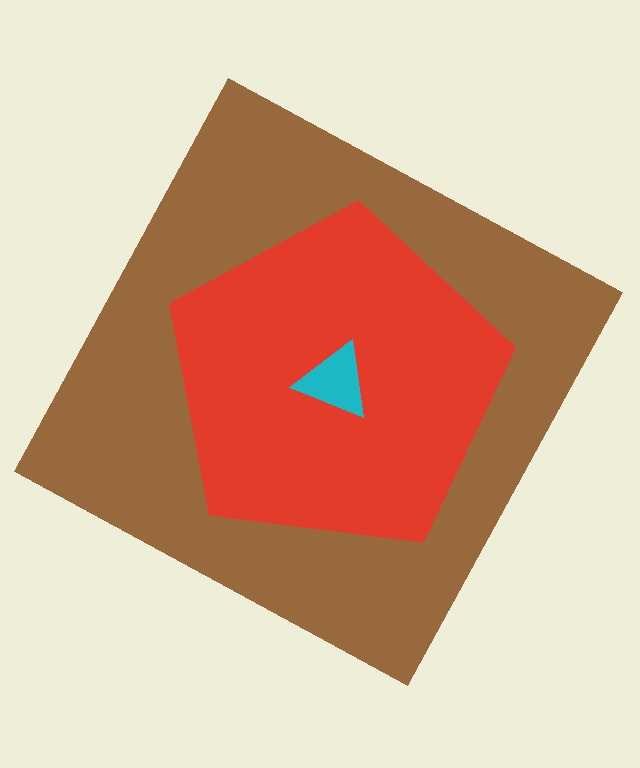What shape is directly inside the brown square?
The red pentagon.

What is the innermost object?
The cyan triangle.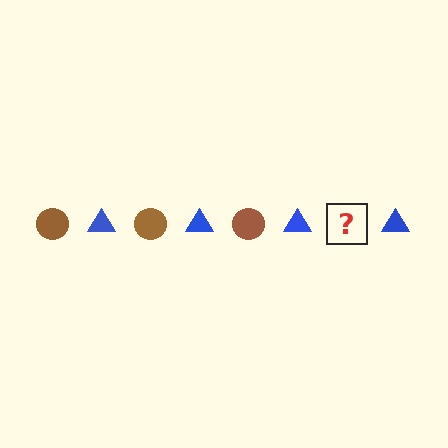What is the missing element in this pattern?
The missing element is a brown circle.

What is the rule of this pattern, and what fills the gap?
The rule is that the pattern alternates between brown circle and blue triangle. The gap should be filled with a brown circle.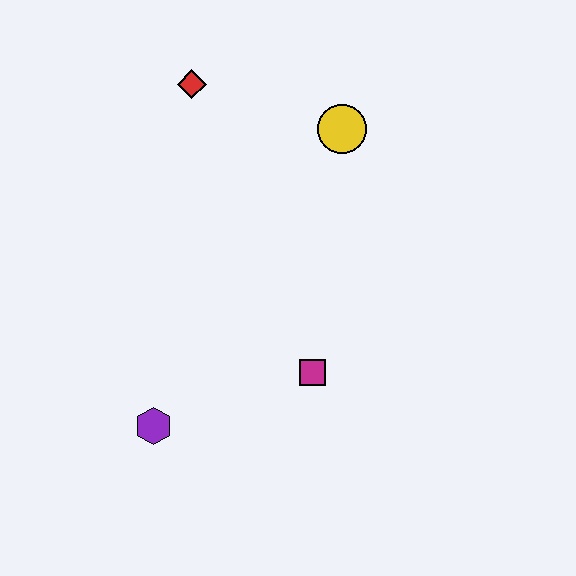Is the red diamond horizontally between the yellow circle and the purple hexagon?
Yes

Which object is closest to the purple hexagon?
The magenta square is closest to the purple hexagon.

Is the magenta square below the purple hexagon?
No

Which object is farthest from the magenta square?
The red diamond is farthest from the magenta square.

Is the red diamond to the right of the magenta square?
No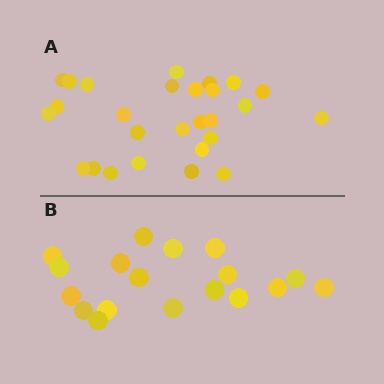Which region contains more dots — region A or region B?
Region A (the top region) has more dots.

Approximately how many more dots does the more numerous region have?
Region A has roughly 8 or so more dots than region B.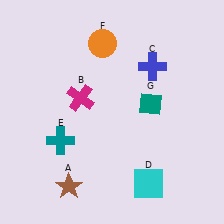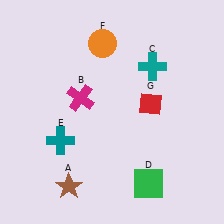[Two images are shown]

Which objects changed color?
C changed from blue to teal. D changed from cyan to green. G changed from teal to red.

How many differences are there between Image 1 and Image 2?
There are 3 differences between the two images.